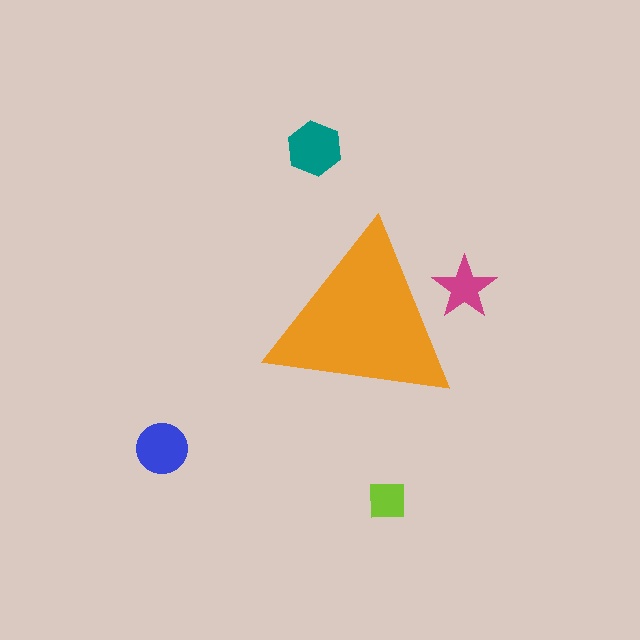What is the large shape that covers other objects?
An orange triangle.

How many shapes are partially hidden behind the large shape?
1 shape is partially hidden.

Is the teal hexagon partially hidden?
No, the teal hexagon is fully visible.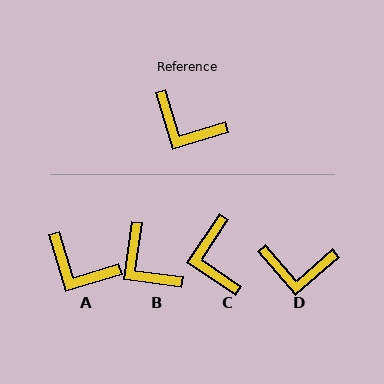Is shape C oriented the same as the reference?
No, it is off by about 51 degrees.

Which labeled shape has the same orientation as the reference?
A.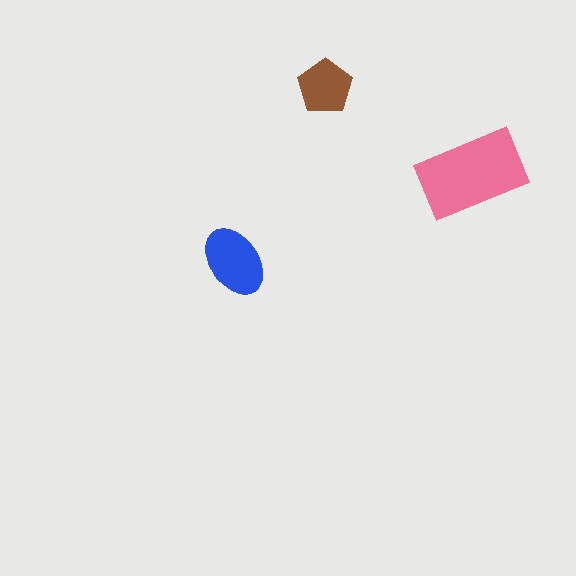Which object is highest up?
The brown pentagon is topmost.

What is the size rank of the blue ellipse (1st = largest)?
2nd.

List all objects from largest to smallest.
The pink rectangle, the blue ellipse, the brown pentagon.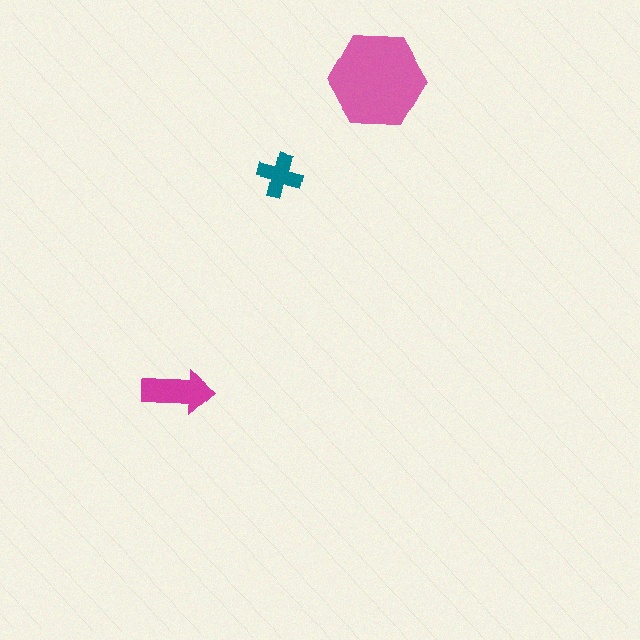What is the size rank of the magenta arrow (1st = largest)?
2nd.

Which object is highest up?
The pink hexagon is topmost.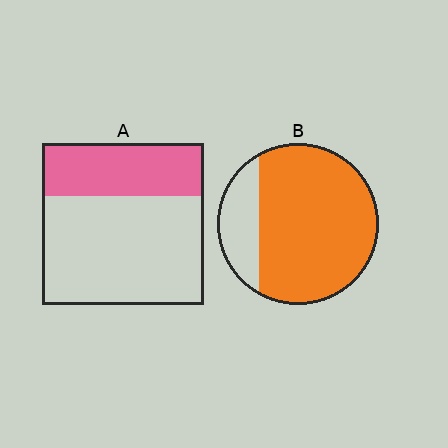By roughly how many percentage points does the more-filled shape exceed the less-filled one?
By roughly 45 percentage points (B over A).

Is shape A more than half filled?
No.